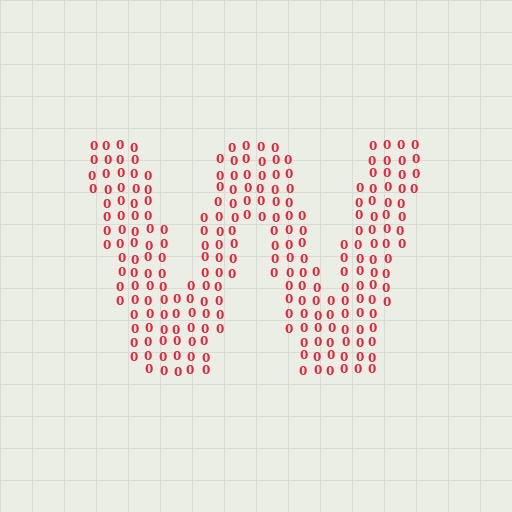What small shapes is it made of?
It is made of small digit 0's.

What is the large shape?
The large shape is the letter W.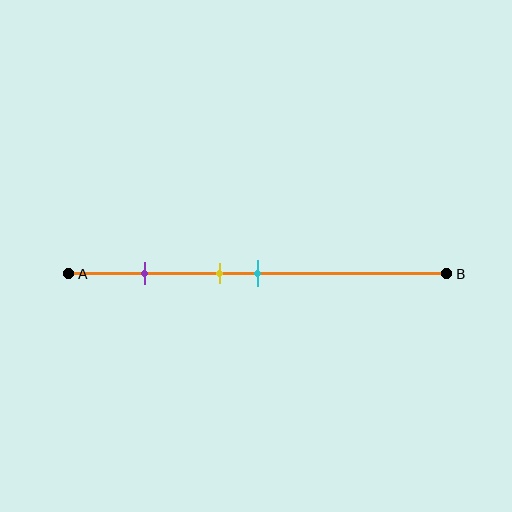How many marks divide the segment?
There are 3 marks dividing the segment.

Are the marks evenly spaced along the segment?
No, the marks are not evenly spaced.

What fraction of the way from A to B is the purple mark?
The purple mark is approximately 20% (0.2) of the way from A to B.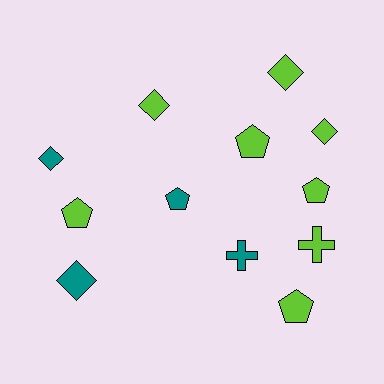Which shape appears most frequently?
Diamond, with 5 objects.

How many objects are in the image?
There are 12 objects.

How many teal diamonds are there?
There are 2 teal diamonds.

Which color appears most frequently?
Lime, with 8 objects.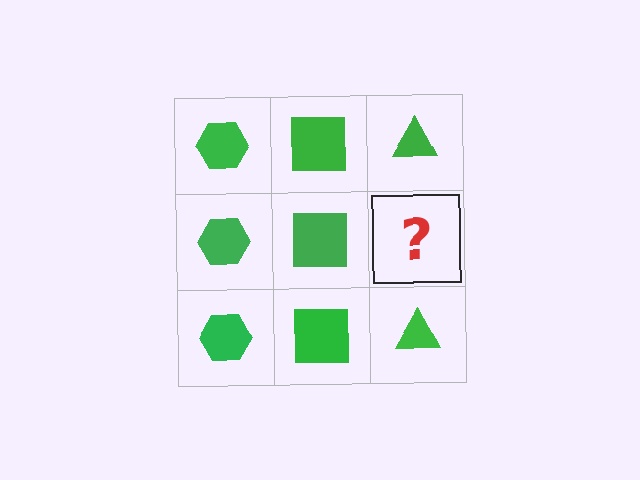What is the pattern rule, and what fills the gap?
The rule is that each column has a consistent shape. The gap should be filled with a green triangle.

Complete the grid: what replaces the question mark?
The question mark should be replaced with a green triangle.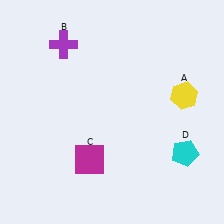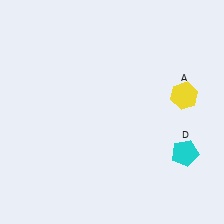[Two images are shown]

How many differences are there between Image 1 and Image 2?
There are 2 differences between the two images.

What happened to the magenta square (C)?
The magenta square (C) was removed in Image 2. It was in the bottom-left area of Image 1.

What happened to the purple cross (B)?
The purple cross (B) was removed in Image 2. It was in the top-left area of Image 1.